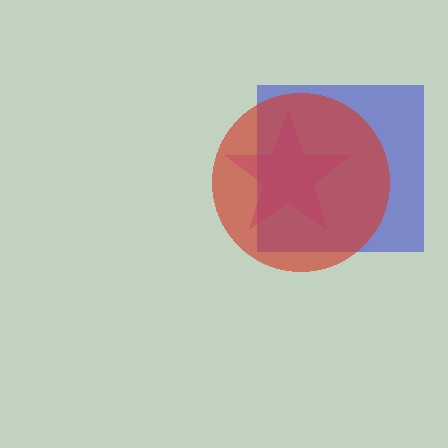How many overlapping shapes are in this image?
There are 3 overlapping shapes in the image.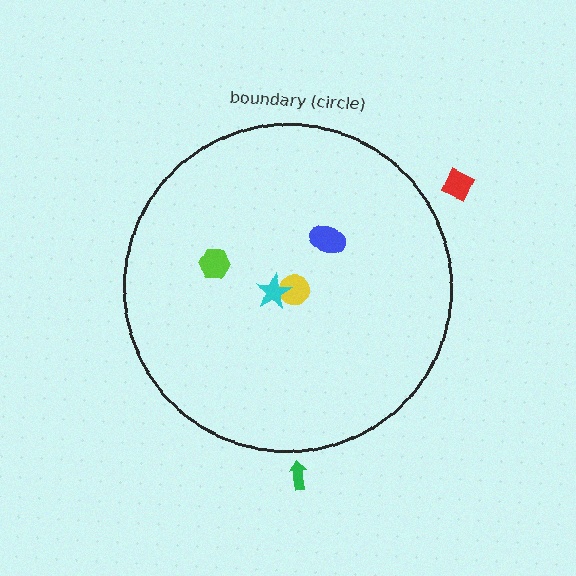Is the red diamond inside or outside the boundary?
Outside.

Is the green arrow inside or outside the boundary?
Outside.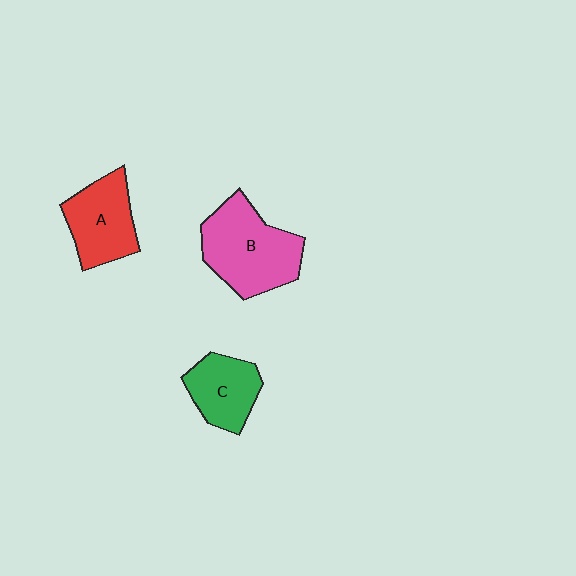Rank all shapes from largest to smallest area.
From largest to smallest: B (pink), A (red), C (green).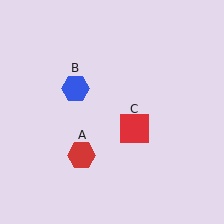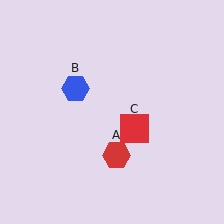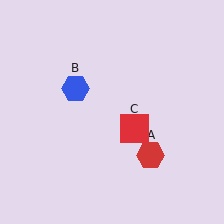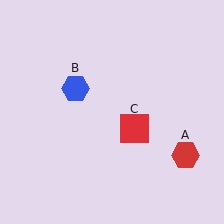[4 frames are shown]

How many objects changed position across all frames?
1 object changed position: red hexagon (object A).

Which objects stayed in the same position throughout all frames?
Blue hexagon (object B) and red square (object C) remained stationary.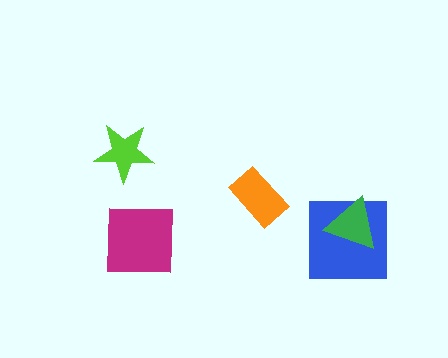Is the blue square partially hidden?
Yes, it is partially covered by another shape.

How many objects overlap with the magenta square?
0 objects overlap with the magenta square.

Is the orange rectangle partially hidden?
No, no other shape covers it.